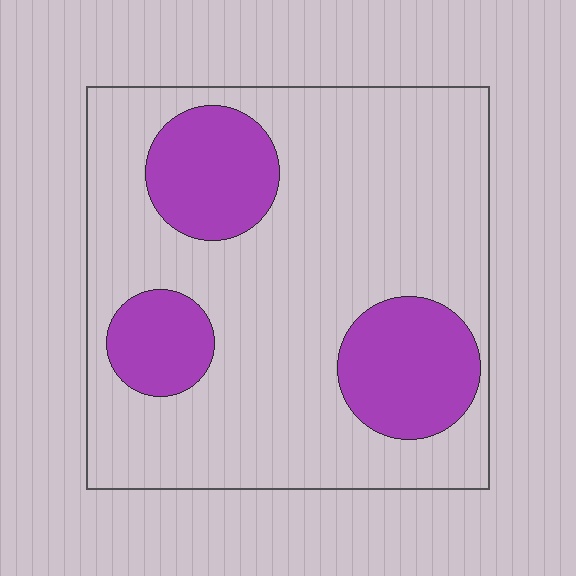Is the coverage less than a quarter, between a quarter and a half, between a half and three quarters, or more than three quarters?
Less than a quarter.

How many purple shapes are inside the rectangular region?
3.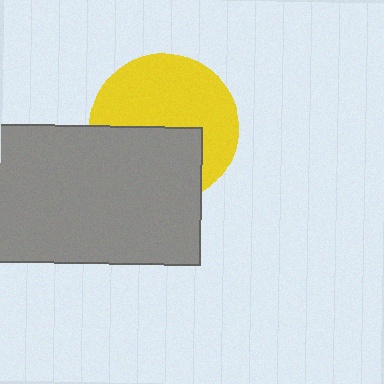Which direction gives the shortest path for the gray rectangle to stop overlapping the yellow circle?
Moving down gives the shortest separation.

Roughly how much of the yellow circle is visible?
About half of it is visible (roughly 59%).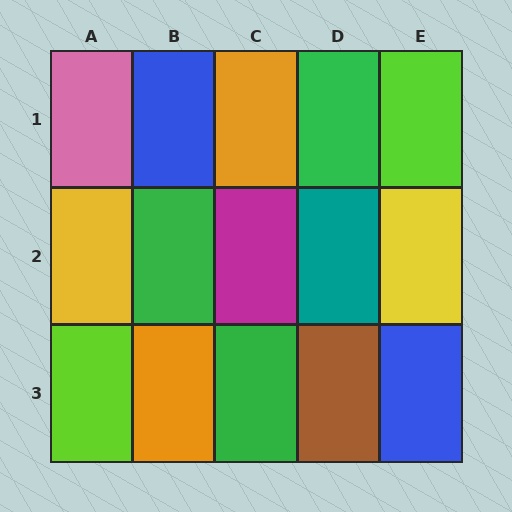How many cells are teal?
1 cell is teal.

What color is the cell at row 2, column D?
Teal.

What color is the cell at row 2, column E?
Yellow.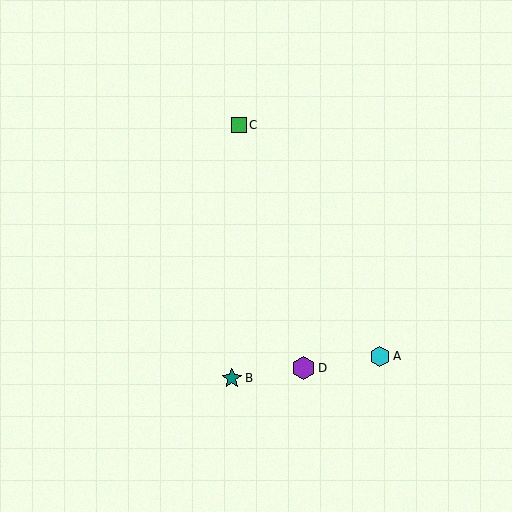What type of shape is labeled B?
Shape B is a teal star.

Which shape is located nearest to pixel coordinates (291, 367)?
The purple hexagon (labeled D) at (304, 368) is nearest to that location.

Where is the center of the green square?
The center of the green square is at (239, 125).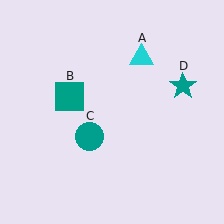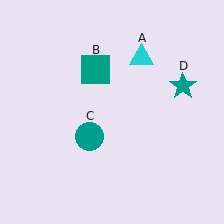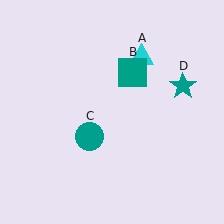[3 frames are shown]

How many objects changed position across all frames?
1 object changed position: teal square (object B).